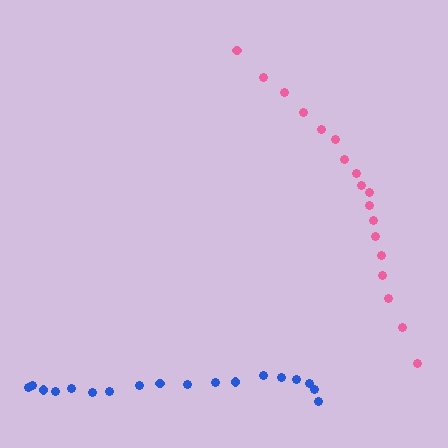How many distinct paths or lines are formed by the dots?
There are 2 distinct paths.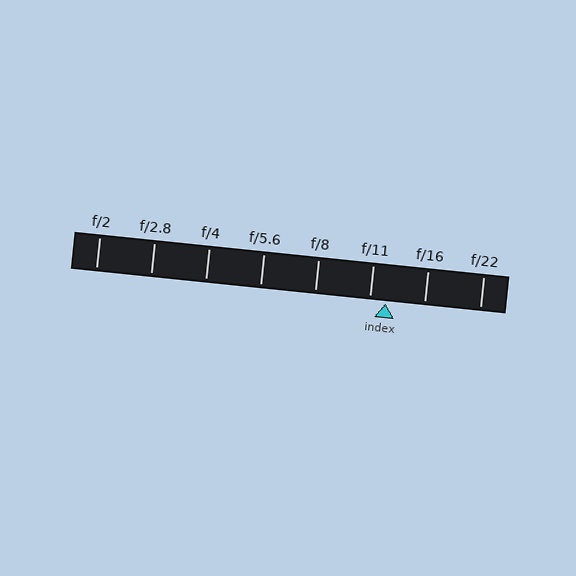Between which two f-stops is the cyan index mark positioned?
The index mark is between f/11 and f/16.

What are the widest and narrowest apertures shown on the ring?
The widest aperture shown is f/2 and the narrowest is f/22.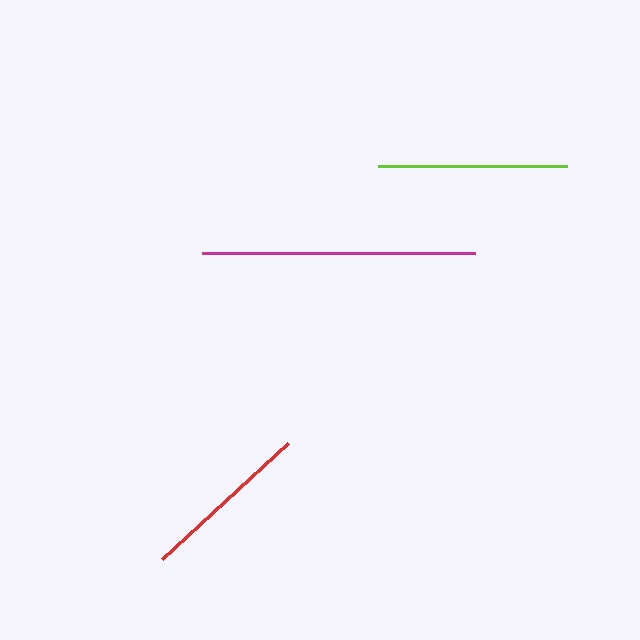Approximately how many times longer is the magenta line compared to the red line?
The magenta line is approximately 1.6 times the length of the red line.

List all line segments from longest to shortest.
From longest to shortest: magenta, lime, red.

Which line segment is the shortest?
The red line is the shortest at approximately 171 pixels.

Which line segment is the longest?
The magenta line is the longest at approximately 273 pixels.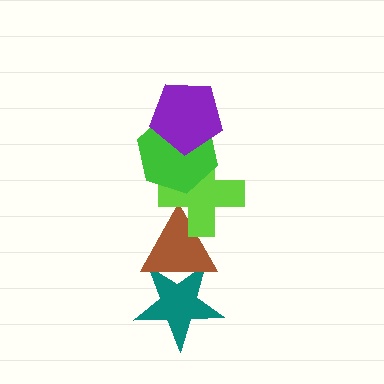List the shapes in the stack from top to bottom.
From top to bottom: the purple pentagon, the green hexagon, the lime cross, the brown triangle, the teal star.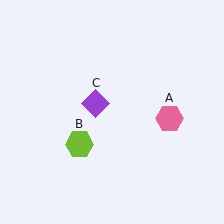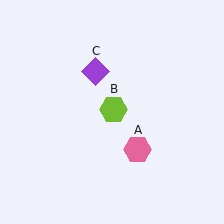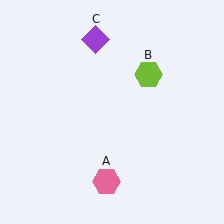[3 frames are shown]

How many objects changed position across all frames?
3 objects changed position: pink hexagon (object A), lime hexagon (object B), purple diamond (object C).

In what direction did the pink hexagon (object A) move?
The pink hexagon (object A) moved down and to the left.